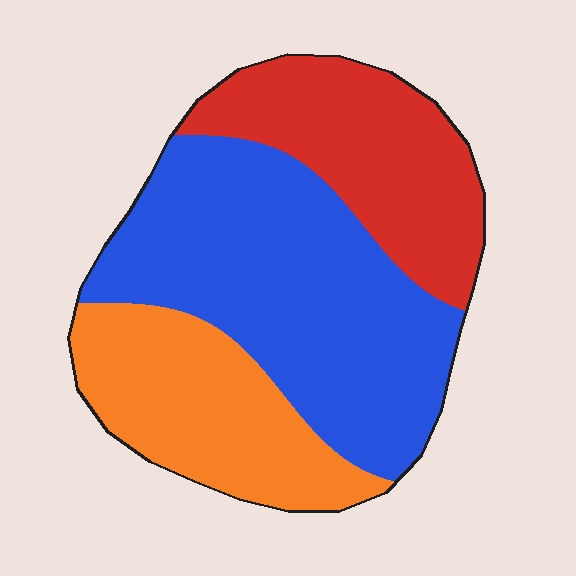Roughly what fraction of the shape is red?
Red takes up between a quarter and a half of the shape.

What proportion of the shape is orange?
Orange takes up between a sixth and a third of the shape.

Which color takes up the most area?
Blue, at roughly 50%.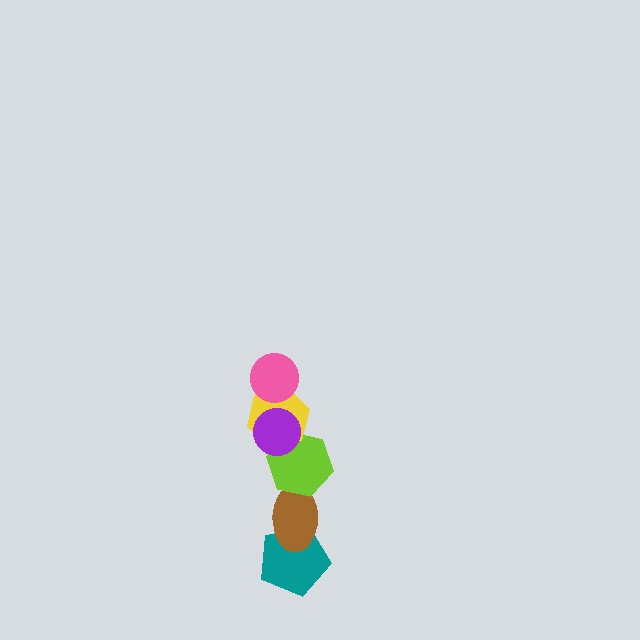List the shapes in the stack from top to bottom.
From top to bottom: the pink circle, the purple circle, the yellow hexagon, the lime hexagon, the brown ellipse, the teal pentagon.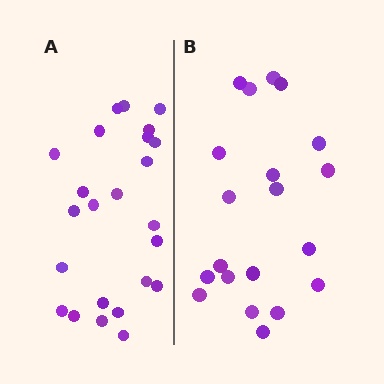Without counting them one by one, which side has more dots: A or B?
Region A (the left region) has more dots.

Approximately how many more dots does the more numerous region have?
Region A has about 4 more dots than region B.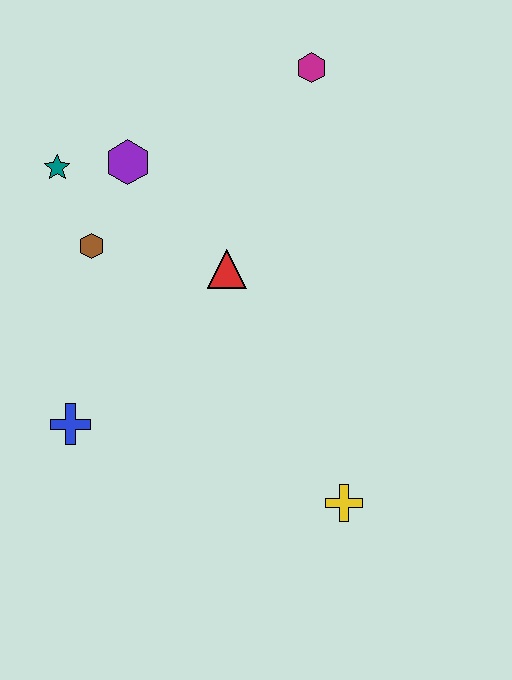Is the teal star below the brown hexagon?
No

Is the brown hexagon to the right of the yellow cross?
No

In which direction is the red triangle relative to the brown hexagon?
The red triangle is to the right of the brown hexagon.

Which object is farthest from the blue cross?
The magenta hexagon is farthest from the blue cross.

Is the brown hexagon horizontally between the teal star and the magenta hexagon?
Yes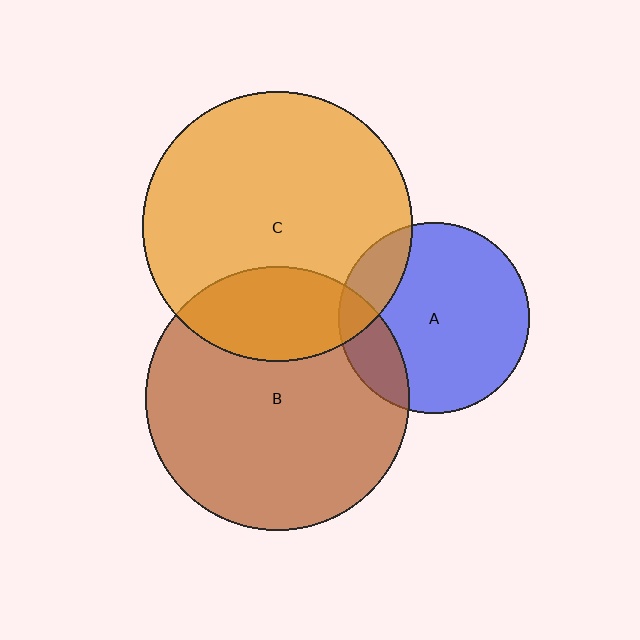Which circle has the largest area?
Circle C (orange).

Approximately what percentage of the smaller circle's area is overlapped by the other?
Approximately 25%.